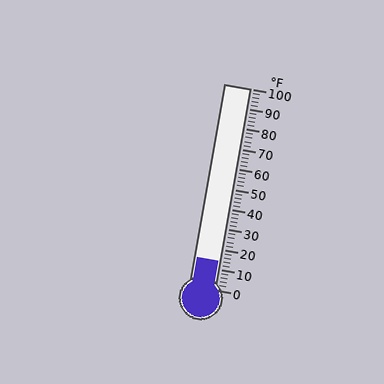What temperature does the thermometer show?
The thermometer shows approximately 14°F.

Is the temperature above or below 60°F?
The temperature is below 60°F.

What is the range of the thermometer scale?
The thermometer scale ranges from 0°F to 100°F.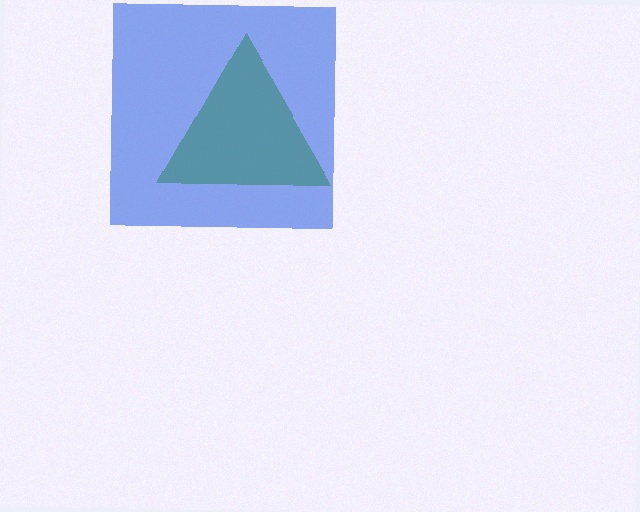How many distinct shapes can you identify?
There are 2 distinct shapes: a lime triangle, a blue square.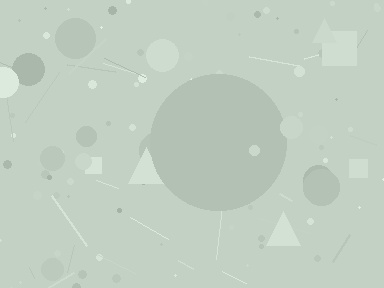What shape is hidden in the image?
A circle is hidden in the image.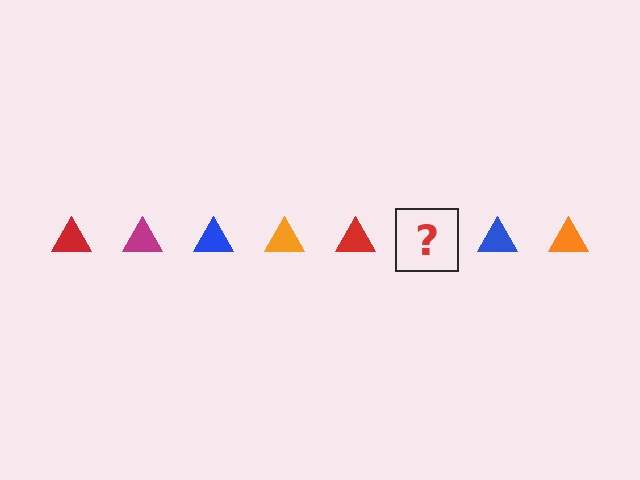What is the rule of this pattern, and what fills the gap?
The rule is that the pattern cycles through red, magenta, blue, orange triangles. The gap should be filled with a magenta triangle.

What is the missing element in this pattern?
The missing element is a magenta triangle.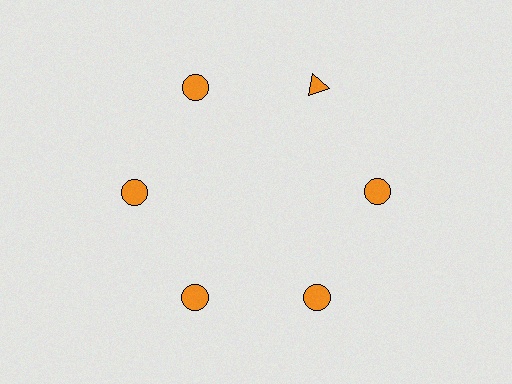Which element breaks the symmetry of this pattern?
The orange triangle at roughly the 1 o'clock position breaks the symmetry. All other shapes are orange circles.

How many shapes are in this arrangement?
There are 6 shapes arranged in a ring pattern.